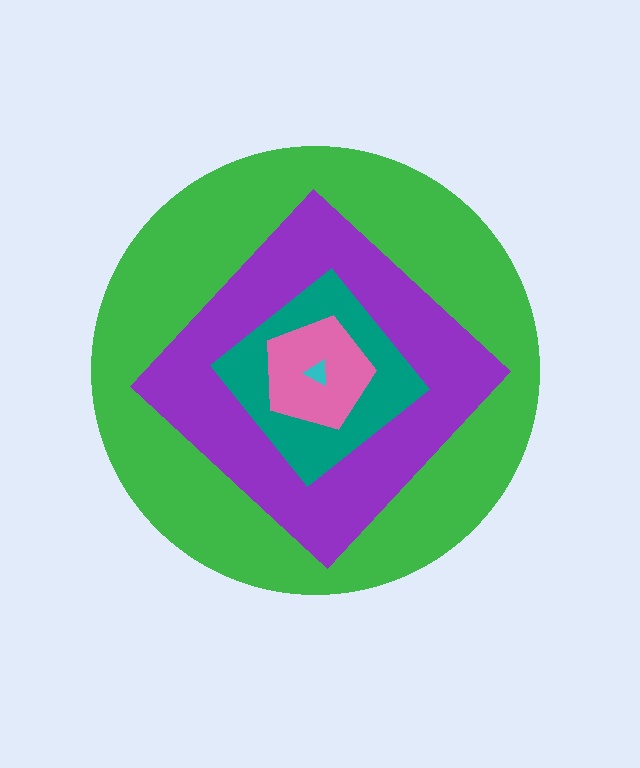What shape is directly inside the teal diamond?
The pink pentagon.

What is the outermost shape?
The green circle.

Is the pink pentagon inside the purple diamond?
Yes.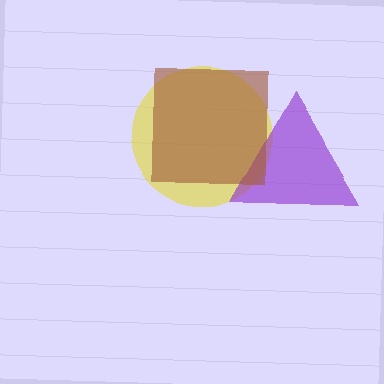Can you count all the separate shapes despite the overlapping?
Yes, there are 3 separate shapes.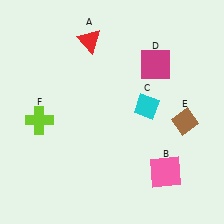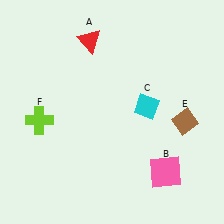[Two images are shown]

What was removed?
The magenta square (D) was removed in Image 2.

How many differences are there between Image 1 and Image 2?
There is 1 difference between the two images.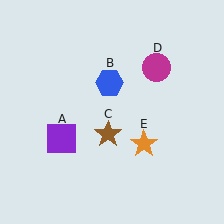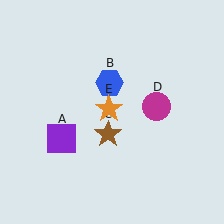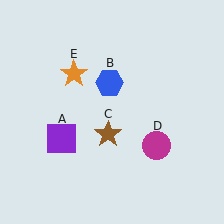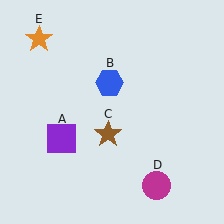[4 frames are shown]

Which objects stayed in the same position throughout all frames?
Purple square (object A) and blue hexagon (object B) and brown star (object C) remained stationary.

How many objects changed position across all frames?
2 objects changed position: magenta circle (object D), orange star (object E).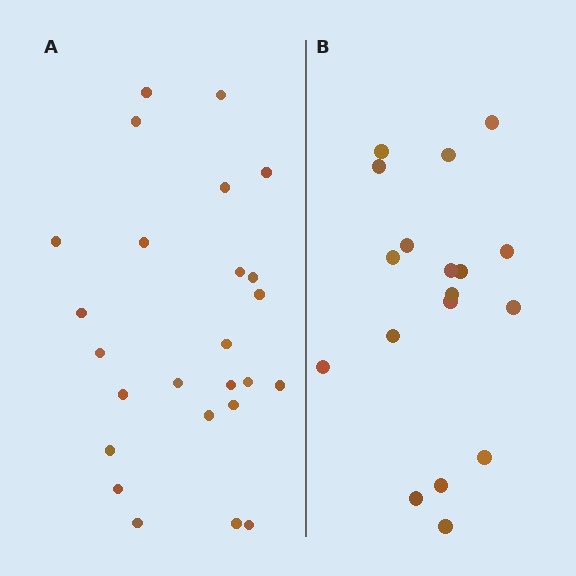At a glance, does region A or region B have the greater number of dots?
Region A (the left region) has more dots.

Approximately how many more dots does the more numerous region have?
Region A has roughly 8 or so more dots than region B.